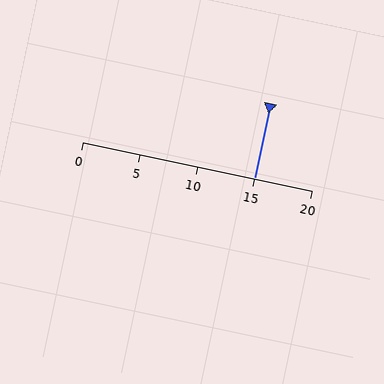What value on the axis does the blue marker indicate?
The marker indicates approximately 15.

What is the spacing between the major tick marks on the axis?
The major ticks are spaced 5 apart.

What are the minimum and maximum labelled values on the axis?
The axis runs from 0 to 20.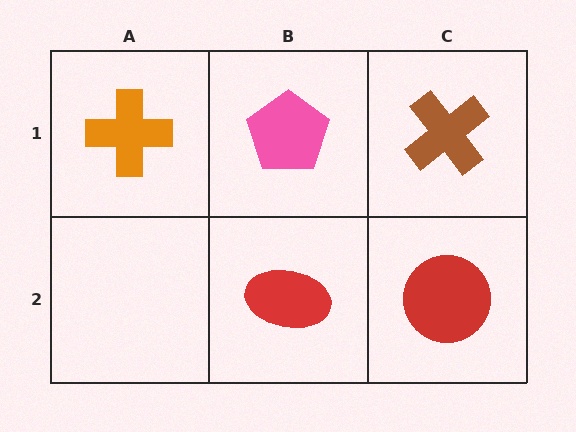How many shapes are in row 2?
2 shapes.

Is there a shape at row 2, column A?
No, that cell is empty.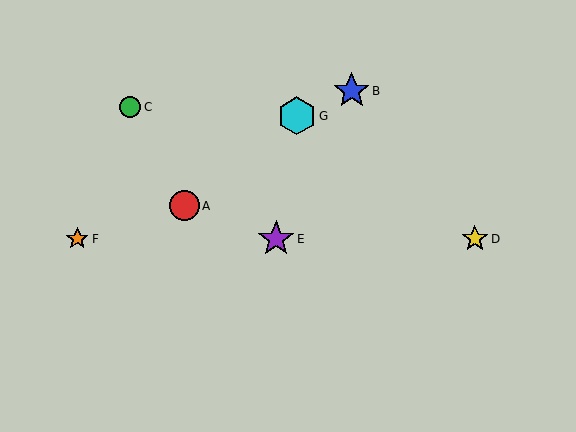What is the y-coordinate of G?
Object G is at y≈116.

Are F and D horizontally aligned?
Yes, both are at y≈239.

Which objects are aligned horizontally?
Objects D, E, F are aligned horizontally.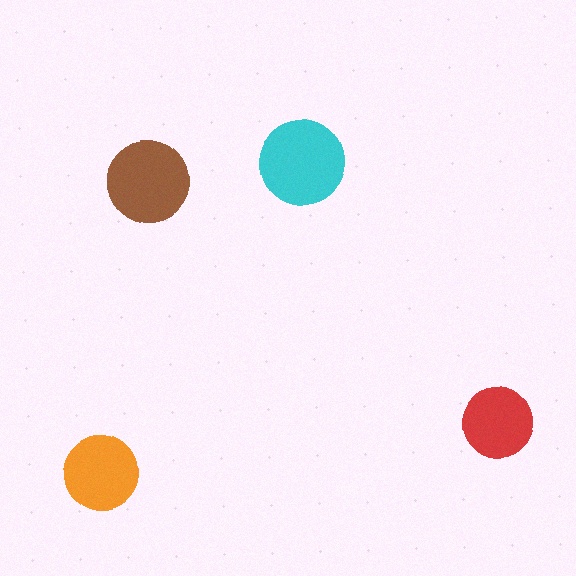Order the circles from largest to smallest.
the cyan one, the brown one, the orange one, the red one.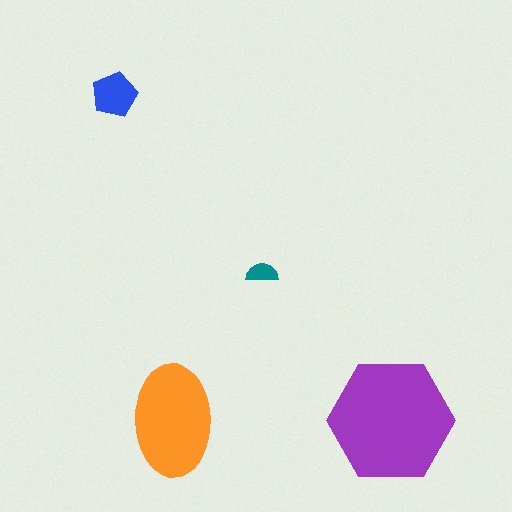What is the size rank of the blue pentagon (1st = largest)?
3rd.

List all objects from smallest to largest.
The teal semicircle, the blue pentagon, the orange ellipse, the purple hexagon.